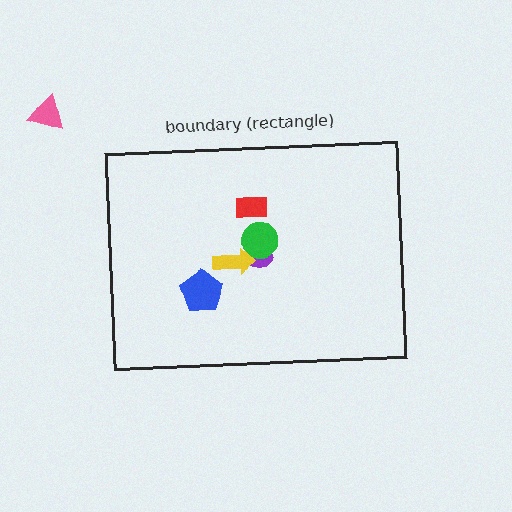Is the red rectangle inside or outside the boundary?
Inside.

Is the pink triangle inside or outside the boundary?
Outside.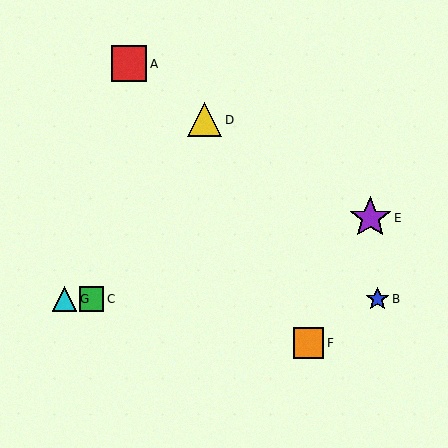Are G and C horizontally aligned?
Yes, both are at y≈299.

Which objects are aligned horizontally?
Objects B, C, G are aligned horizontally.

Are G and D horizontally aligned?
No, G is at y≈299 and D is at y≈120.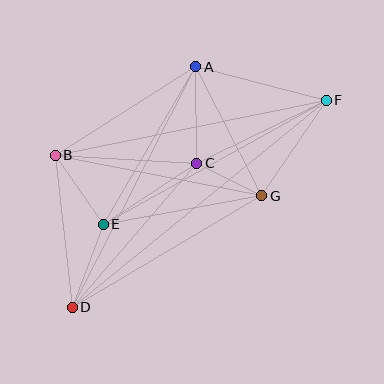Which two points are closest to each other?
Points C and G are closest to each other.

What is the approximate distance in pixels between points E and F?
The distance between E and F is approximately 255 pixels.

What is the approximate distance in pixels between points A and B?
The distance between A and B is approximately 166 pixels.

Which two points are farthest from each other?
Points D and F are farthest from each other.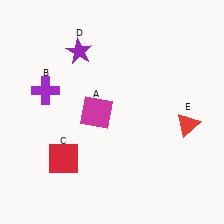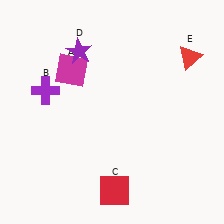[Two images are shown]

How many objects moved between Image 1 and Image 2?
3 objects moved between the two images.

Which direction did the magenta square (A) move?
The magenta square (A) moved up.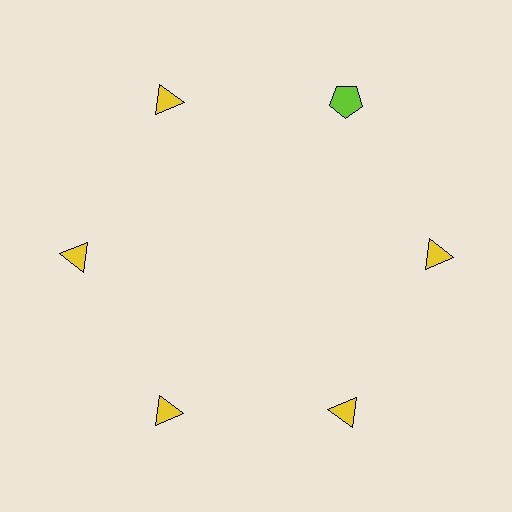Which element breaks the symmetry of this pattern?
The lime pentagon at roughly the 1 o'clock position breaks the symmetry. All other shapes are yellow triangles.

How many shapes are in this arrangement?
There are 6 shapes arranged in a ring pattern.